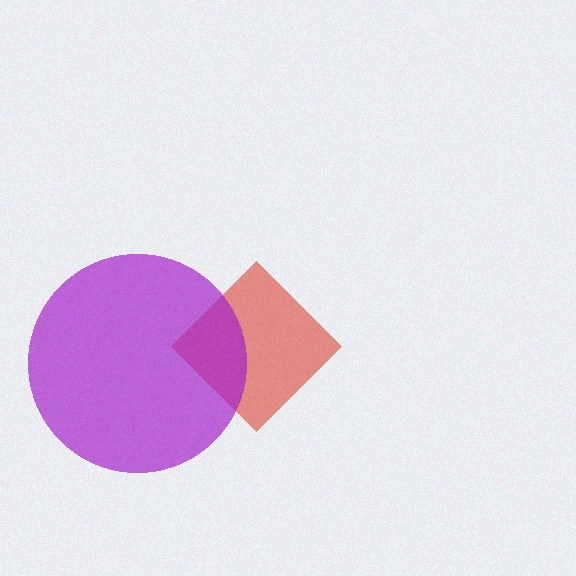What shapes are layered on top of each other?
The layered shapes are: a red diamond, a purple circle.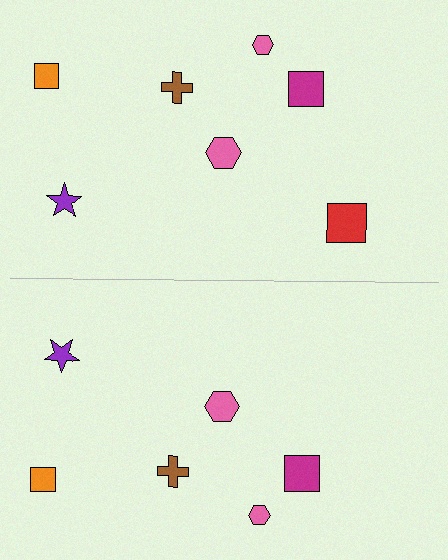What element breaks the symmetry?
A red square is missing from the bottom side.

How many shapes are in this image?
There are 13 shapes in this image.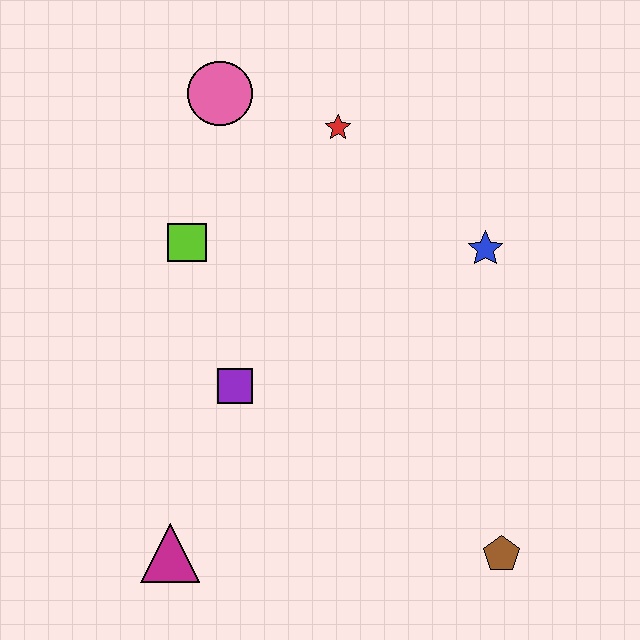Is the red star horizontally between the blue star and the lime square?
Yes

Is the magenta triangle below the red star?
Yes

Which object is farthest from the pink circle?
The brown pentagon is farthest from the pink circle.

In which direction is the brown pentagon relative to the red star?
The brown pentagon is below the red star.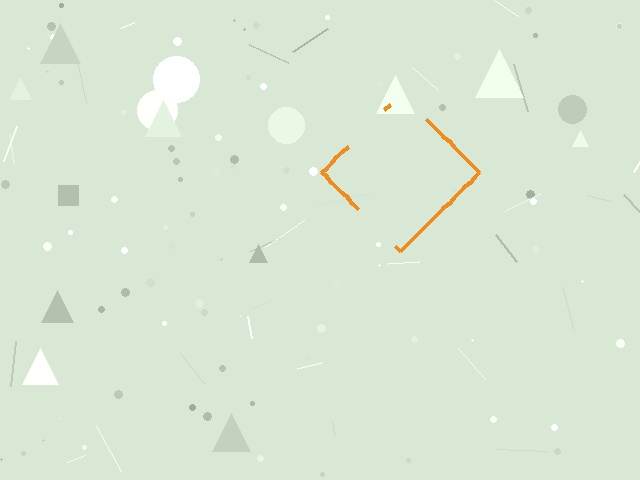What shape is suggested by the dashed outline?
The dashed outline suggests a diamond.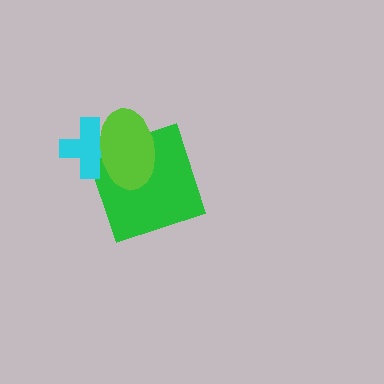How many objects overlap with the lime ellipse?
2 objects overlap with the lime ellipse.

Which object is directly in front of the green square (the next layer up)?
The cyan cross is directly in front of the green square.